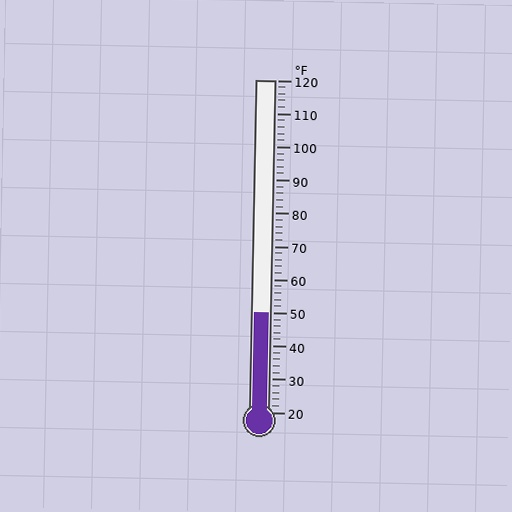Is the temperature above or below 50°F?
The temperature is at 50°F.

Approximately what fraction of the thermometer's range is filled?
The thermometer is filled to approximately 30% of its range.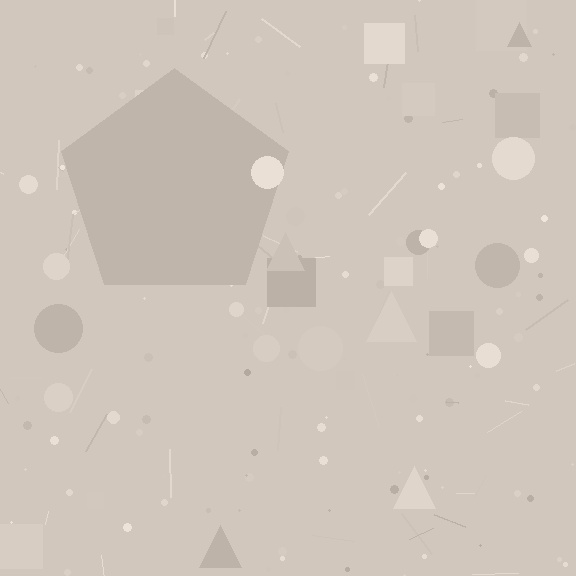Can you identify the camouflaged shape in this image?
The camouflaged shape is a pentagon.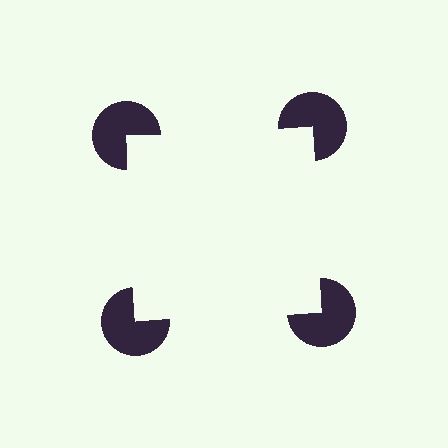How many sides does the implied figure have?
4 sides.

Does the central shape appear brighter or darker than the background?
It typically appears slightly brighter than the background, even though no actual brightness change is drawn.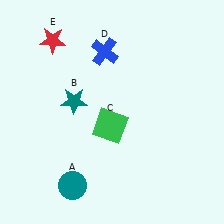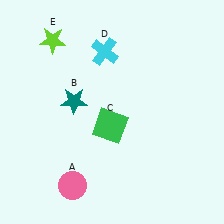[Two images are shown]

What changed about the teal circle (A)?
In Image 1, A is teal. In Image 2, it changed to pink.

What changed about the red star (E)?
In Image 1, E is red. In Image 2, it changed to lime.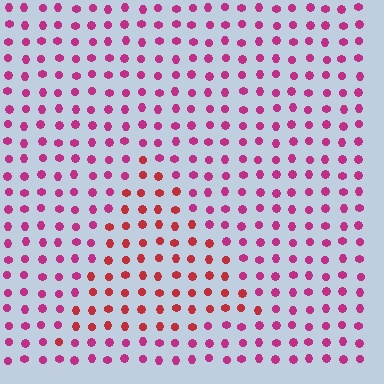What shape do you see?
I see a triangle.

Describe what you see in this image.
The image is filled with small magenta elements in a uniform arrangement. A triangle-shaped region is visible where the elements are tinted to a slightly different hue, forming a subtle color boundary.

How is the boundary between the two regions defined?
The boundary is defined purely by a slight shift in hue (about 32 degrees). Spacing, size, and orientation are identical on both sides.